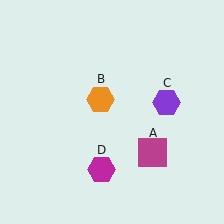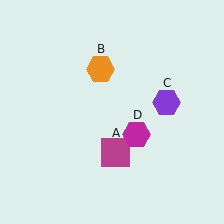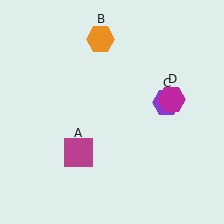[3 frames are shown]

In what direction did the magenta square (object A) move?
The magenta square (object A) moved left.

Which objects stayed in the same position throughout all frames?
Purple hexagon (object C) remained stationary.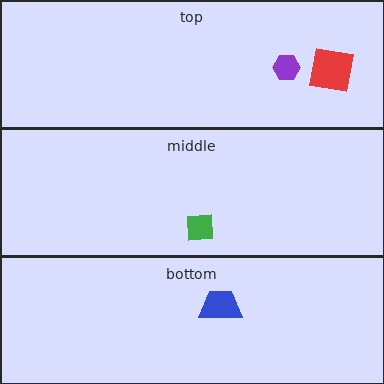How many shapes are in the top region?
2.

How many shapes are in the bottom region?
1.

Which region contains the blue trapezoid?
The bottom region.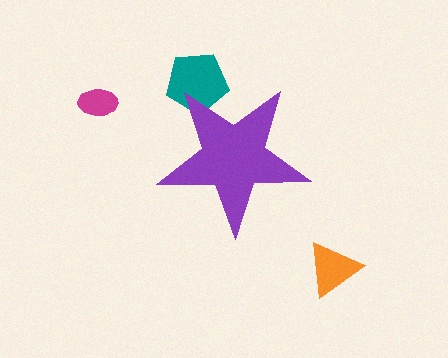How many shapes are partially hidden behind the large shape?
1 shape is partially hidden.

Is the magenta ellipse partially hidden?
No, the magenta ellipse is fully visible.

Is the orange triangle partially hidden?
No, the orange triangle is fully visible.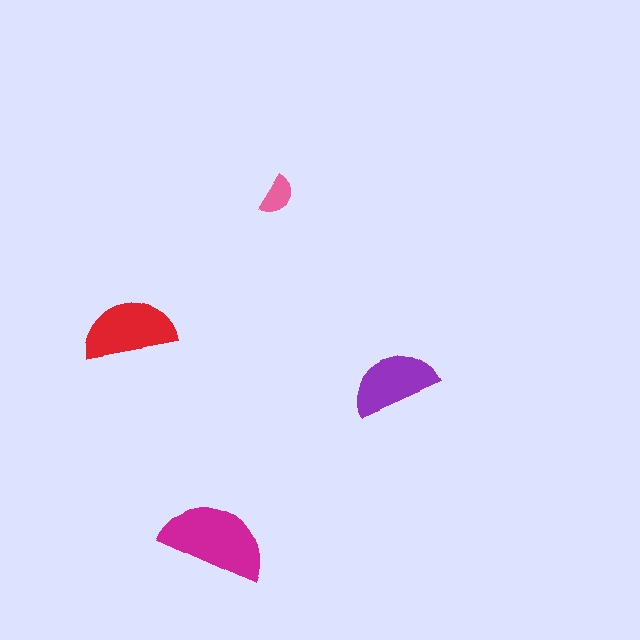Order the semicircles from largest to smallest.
the magenta one, the red one, the purple one, the pink one.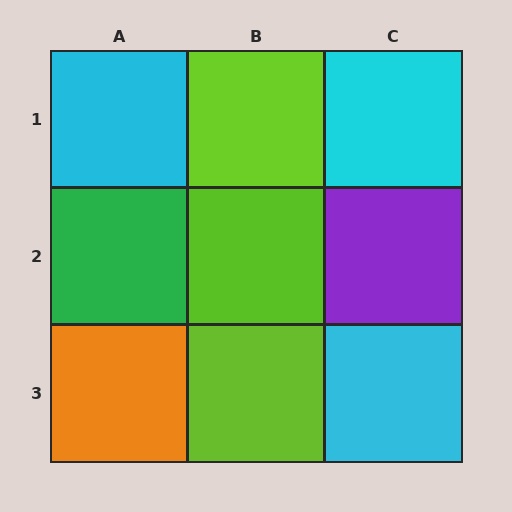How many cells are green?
1 cell is green.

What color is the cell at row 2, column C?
Purple.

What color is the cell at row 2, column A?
Green.